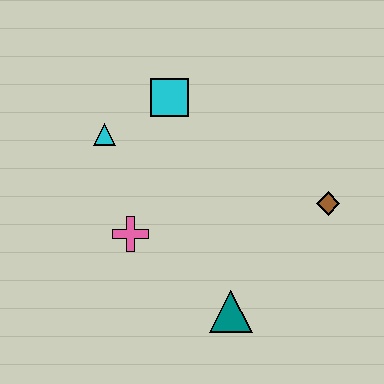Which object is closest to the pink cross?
The cyan triangle is closest to the pink cross.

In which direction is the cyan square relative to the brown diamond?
The cyan square is to the left of the brown diamond.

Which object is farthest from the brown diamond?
The cyan triangle is farthest from the brown diamond.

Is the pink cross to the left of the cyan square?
Yes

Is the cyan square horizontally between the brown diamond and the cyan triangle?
Yes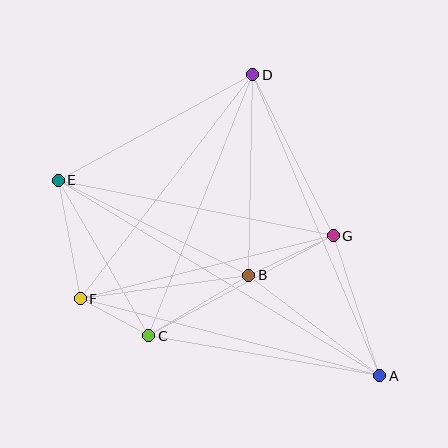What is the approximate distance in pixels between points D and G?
The distance between D and G is approximately 180 pixels.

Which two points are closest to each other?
Points C and F are closest to each other.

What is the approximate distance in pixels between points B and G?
The distance between B and G is approximately 93 pixels.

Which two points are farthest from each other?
Points A and E are farthest from each other.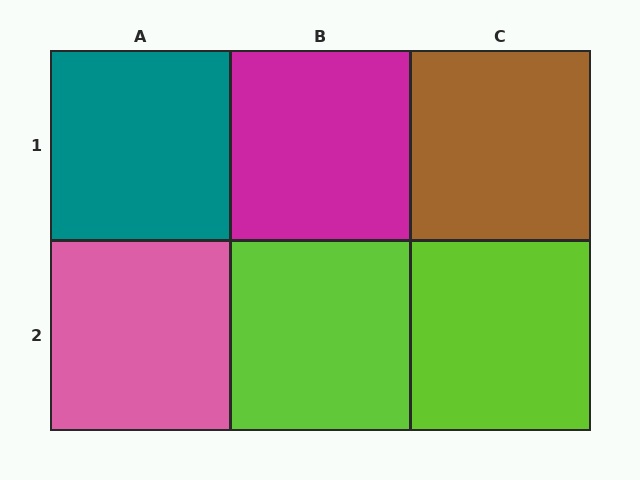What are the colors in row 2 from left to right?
Pink, lime, lime.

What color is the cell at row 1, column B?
Magenta.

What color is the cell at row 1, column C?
Brown.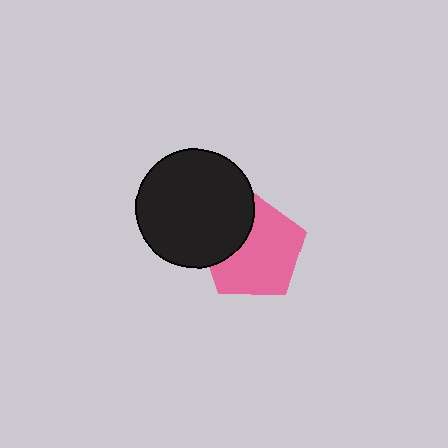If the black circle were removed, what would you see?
You would see the complete pink pentagon.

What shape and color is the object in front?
The object in front is a black circle.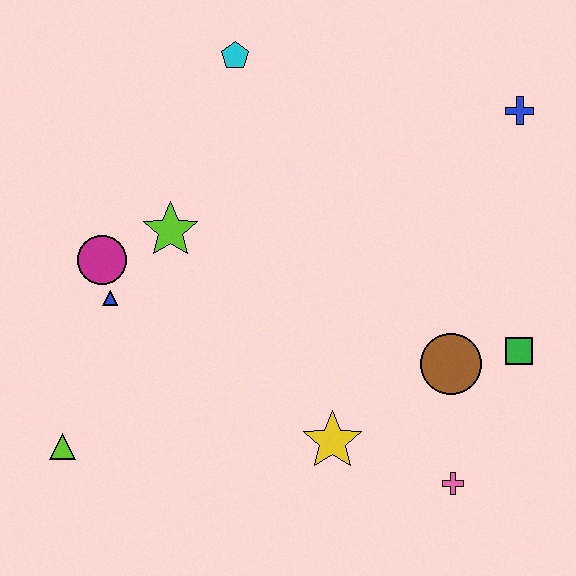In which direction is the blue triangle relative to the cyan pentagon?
The blue triangle is below the cyan pentagon.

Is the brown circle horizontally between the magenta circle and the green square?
Yes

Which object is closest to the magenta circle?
The blue triangle is closest to the magenta circle.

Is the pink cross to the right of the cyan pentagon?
Yes